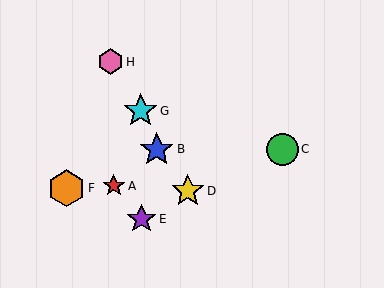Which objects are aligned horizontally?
Objects B, C are aligned horizontally.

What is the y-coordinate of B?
Object B is at y≈149.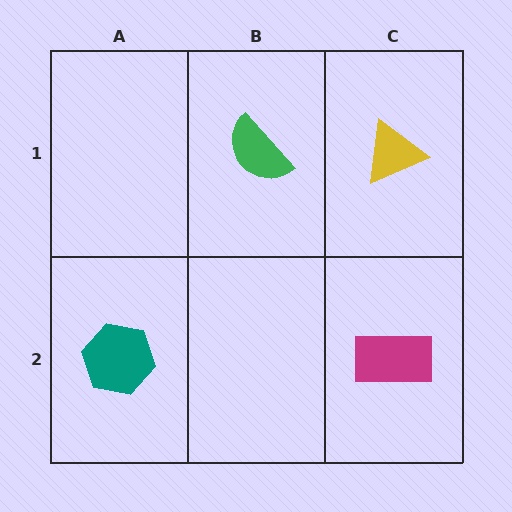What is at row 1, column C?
A yellow triangle.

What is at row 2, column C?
A magenta rectangle.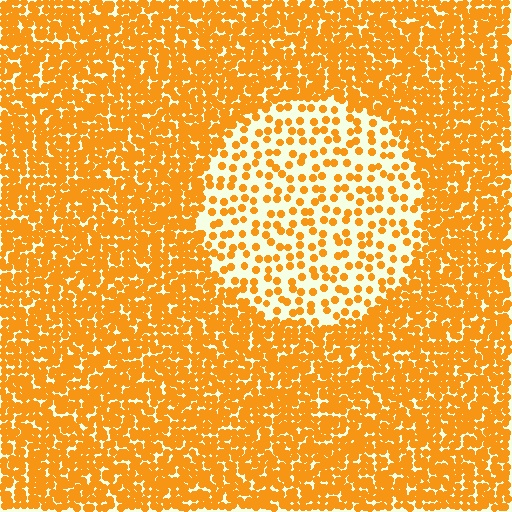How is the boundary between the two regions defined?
The boundary is defined by a change in element density (approximately 2.8x ratio). All elements are the same color, size, and shape.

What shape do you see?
I see a circle.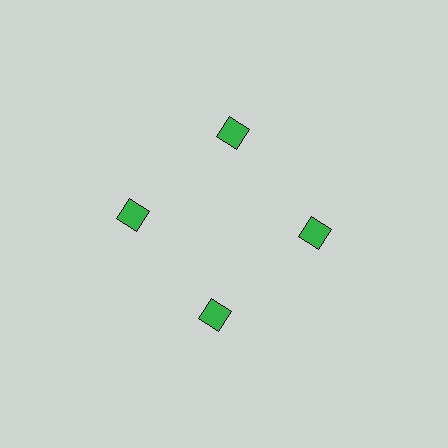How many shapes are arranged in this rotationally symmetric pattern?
There are 4 shapes, arranged in 4 groups of 1.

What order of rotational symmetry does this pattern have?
This pattern has 4-fold rotational symmetry.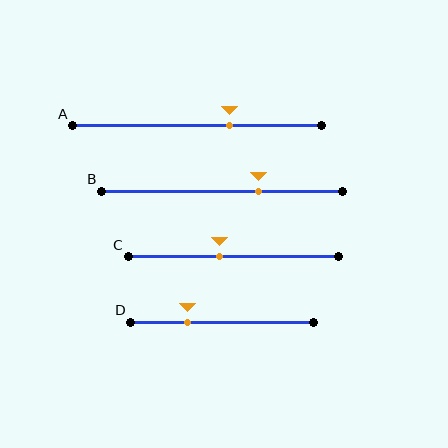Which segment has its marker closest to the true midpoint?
Segment C has its marker closest to the true midpoint.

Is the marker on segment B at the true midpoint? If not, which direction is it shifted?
No, the marker on segment B is shifted to the right by about 15% of the segment length.